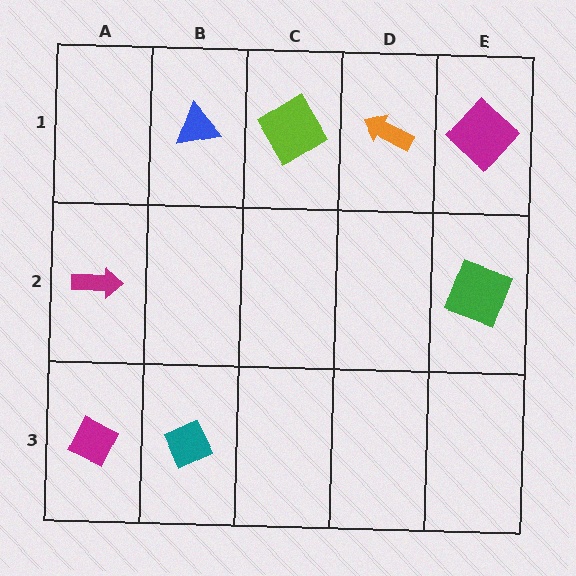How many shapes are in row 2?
2 shapes.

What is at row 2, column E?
A green square.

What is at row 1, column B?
A blue triangle.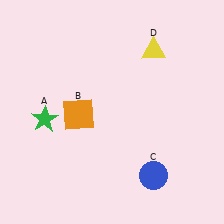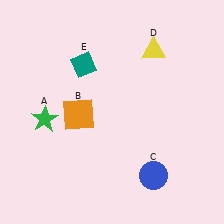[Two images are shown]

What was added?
A teal diamond (E) was added in Image 2.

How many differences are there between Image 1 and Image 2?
There is 1 difference between the two images.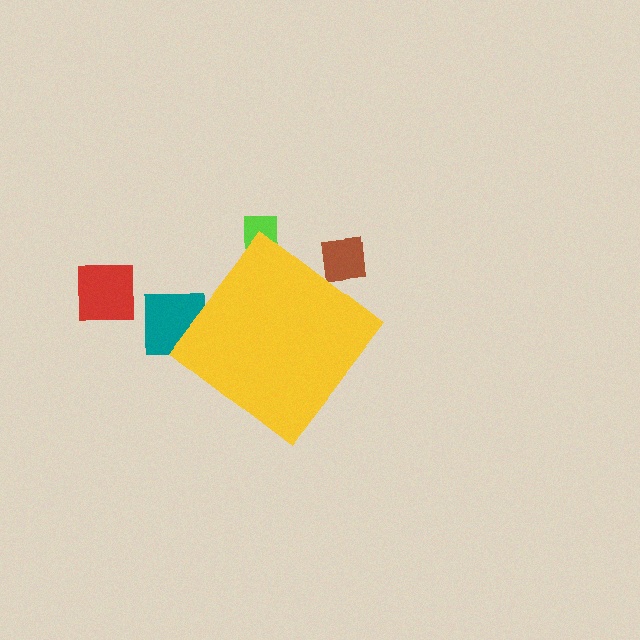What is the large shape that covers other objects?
A yellow diamond.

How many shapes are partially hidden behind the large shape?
3 shapes are partially hidden.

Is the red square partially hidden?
No, the red square is fully visible.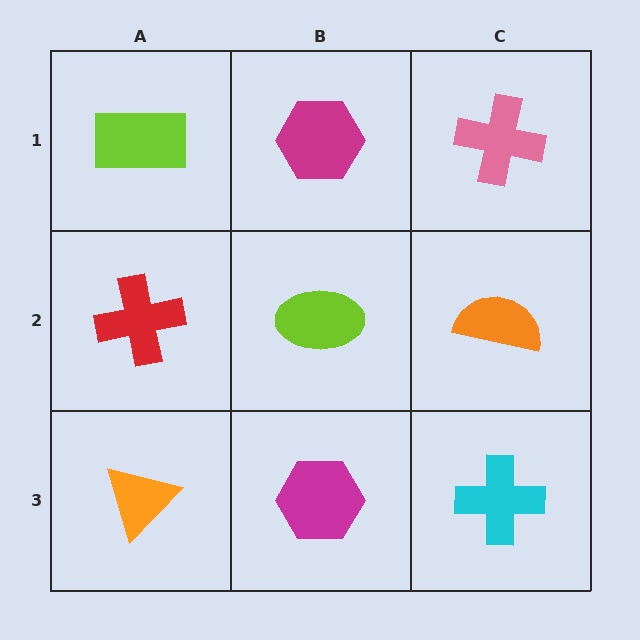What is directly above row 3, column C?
An orange semicircle.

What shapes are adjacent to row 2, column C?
A pink cross (row 1, column C), a cyan cross (row 3, column C), a lime ellipse (row 2, column B).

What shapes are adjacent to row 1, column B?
A lime ellipse (row 2, column B), a lime rectangle (row 1, column A), a pink cross (row 1, column C).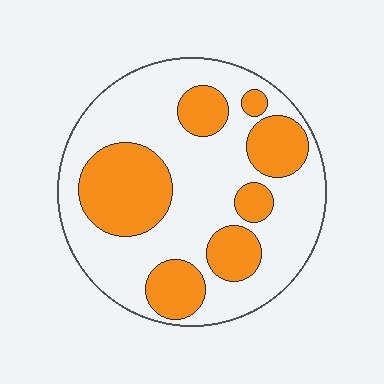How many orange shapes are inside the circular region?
7.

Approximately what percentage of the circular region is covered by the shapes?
Approximately 35%.